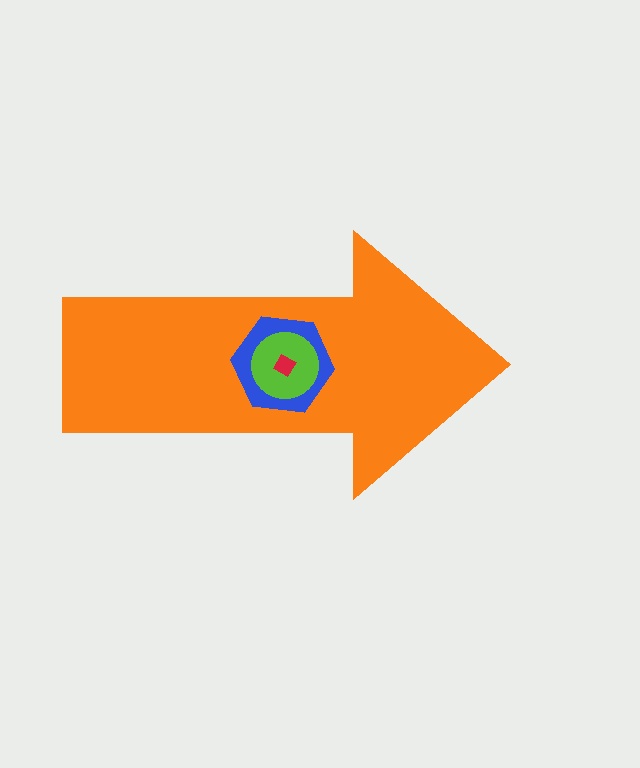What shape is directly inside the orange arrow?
The blue hexagon.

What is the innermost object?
The red square.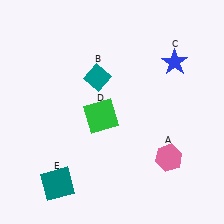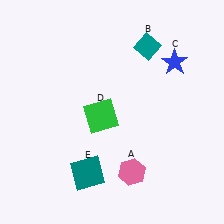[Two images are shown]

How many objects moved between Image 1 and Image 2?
3 objects moved between the two images.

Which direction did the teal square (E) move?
The teal square (E) moved right.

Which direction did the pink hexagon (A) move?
The pink hexagon (A) moved left.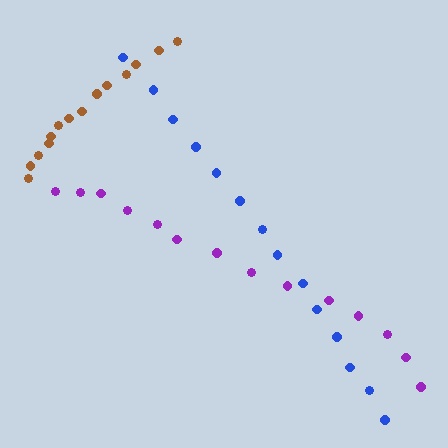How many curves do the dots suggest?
There are 3 distinct paths.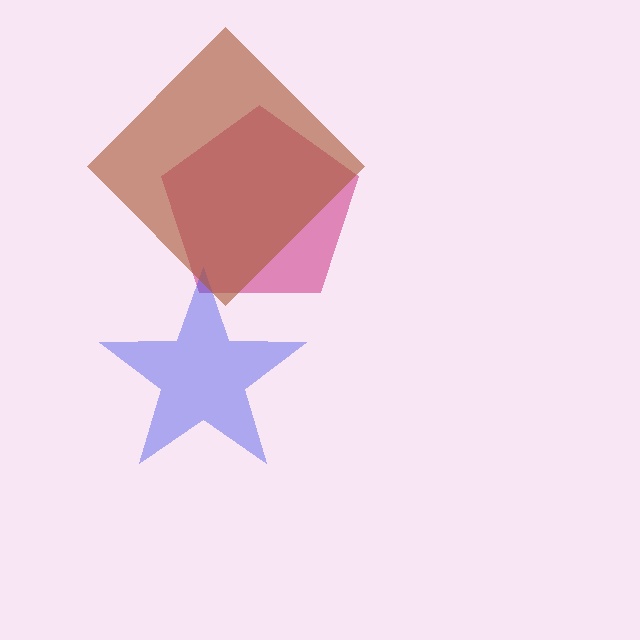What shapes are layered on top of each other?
The layered shapes are: a magenta pentagon, a blue star, a brown diamond.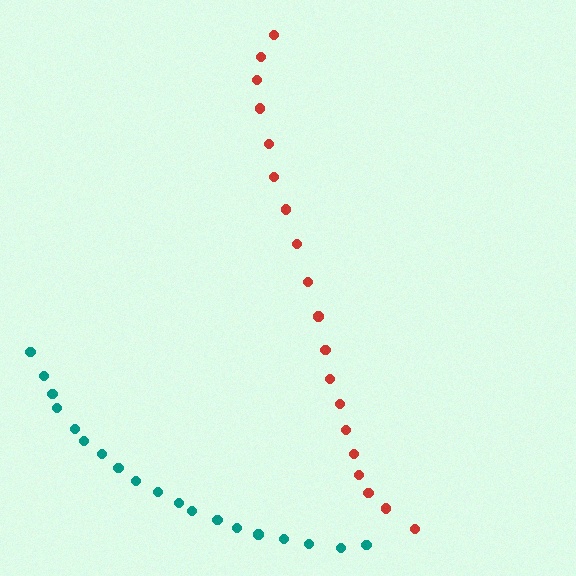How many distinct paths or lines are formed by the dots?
There are 2 distinct paths.